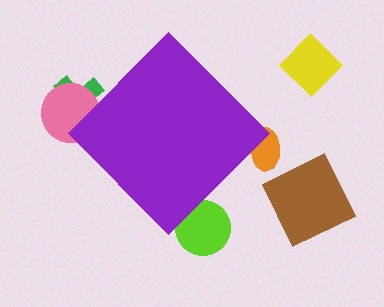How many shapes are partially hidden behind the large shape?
4 shapes are partially hidden.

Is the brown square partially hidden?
No, the brown square is fully visible.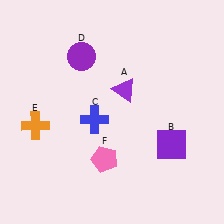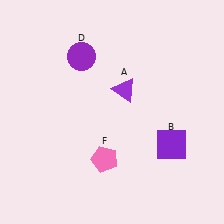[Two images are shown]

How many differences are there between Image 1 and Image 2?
There are 2 differences between the two images.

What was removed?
The orange cross (E), the blue cross (C) were removed in Image 2.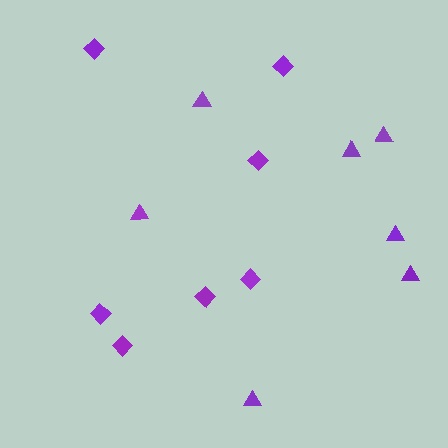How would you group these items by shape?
There are 2 groups: one group of triangles (7) and one group of diamonds (7).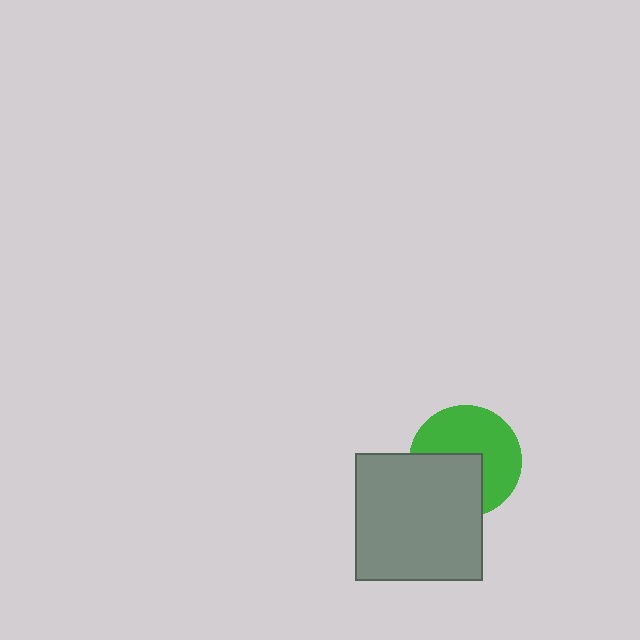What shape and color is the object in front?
The object in front is a gray square.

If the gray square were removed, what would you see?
You would see the complete green circle.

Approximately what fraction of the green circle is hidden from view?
Roughly 41% of the green circle is hidden behind the gray square.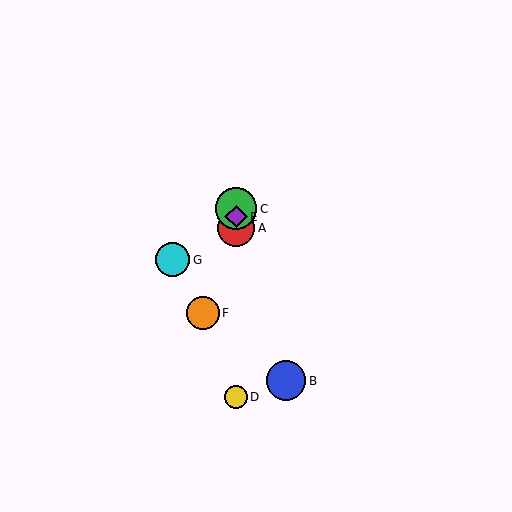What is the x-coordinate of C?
Object C is at x≈236.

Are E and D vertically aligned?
Yes, both are at x≈236.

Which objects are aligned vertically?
Objects A, C, D, E are aligned vertically.